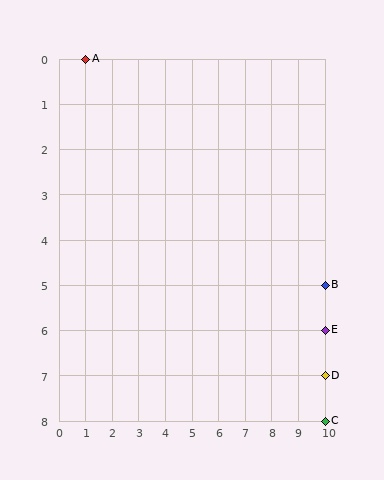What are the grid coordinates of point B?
Point B is at grid coordinates (10, 5).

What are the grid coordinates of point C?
Point C is at grid coordinates (10, 8).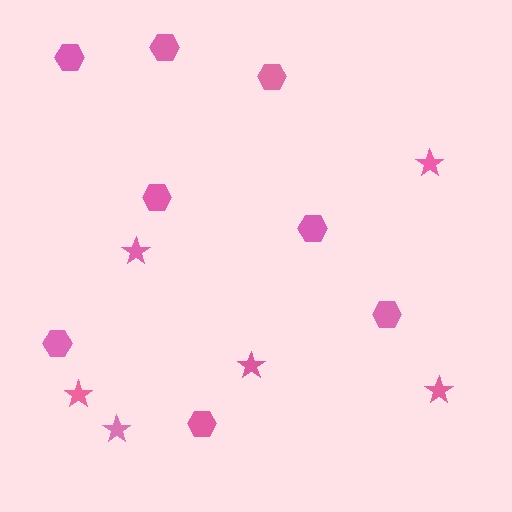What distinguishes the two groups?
There are 2 groups: one group of stars (6) and one group of hexagons (8).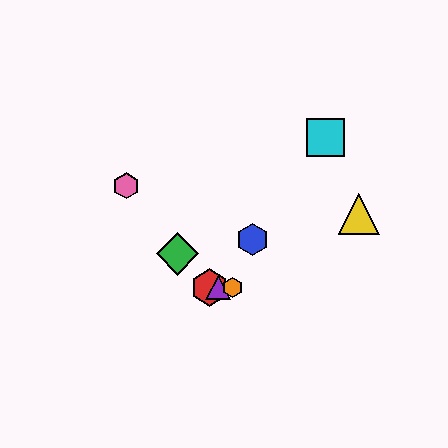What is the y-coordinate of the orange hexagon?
The orange hexagon is at y≈288.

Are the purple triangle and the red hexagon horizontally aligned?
Yes, both are at y≈288.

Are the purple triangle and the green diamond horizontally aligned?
No, the purple triangle is at y≈288 and the green diamond is at y≈254.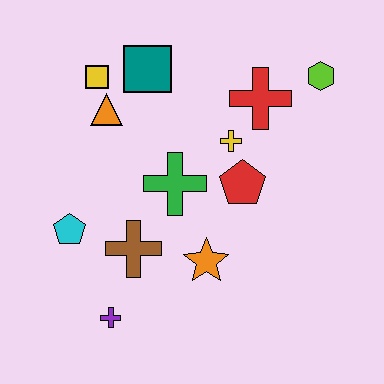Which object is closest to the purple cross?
The brown cross is closest to the purple cross.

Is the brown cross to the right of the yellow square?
Yes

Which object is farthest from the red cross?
The purple cross is farthest from the red cross.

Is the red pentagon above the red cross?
No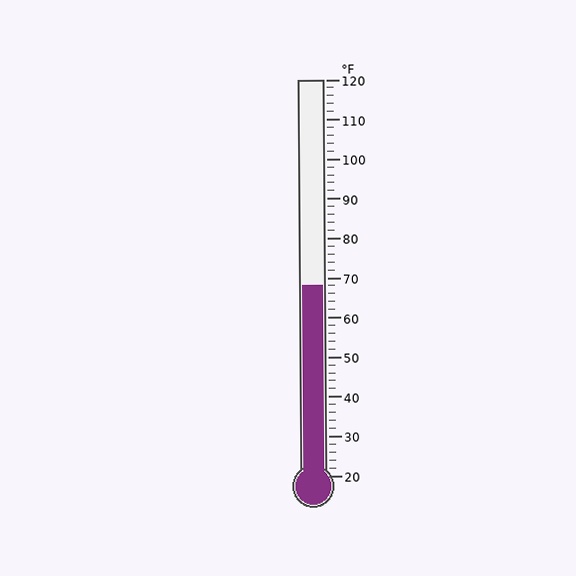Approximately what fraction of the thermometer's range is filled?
The thermometer is filled to approximately 50% of its range.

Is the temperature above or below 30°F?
The temperature is above 30°F.